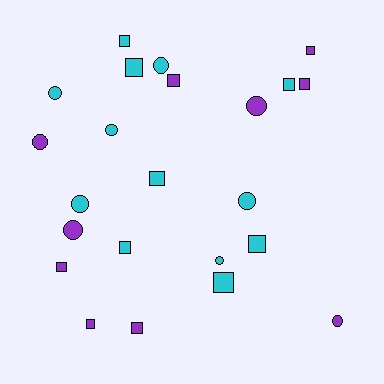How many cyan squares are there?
There are 7 cyan squares.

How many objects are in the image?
There are 23 objects.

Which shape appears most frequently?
Square, with 13 objects.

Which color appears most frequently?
Cyan, with 13 objects.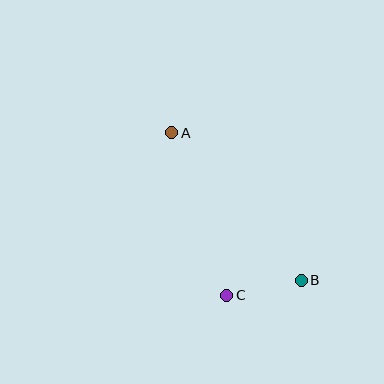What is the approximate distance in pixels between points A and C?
The distance between A and C is approximately 171 pixels.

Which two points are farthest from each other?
Points A and B are farthest from each other.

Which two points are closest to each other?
Points B and C are closest to each other.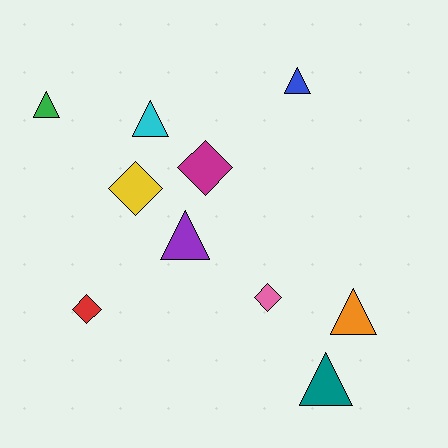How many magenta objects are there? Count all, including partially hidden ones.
There is 1 magenta object.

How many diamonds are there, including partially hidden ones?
There are 4 diamonds.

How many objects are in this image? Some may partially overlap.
There are 10 objects.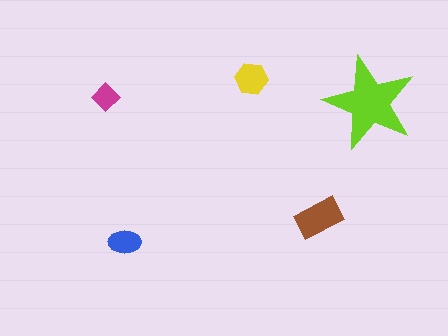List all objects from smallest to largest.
The magenta diamond, the blue ellipse, the yellow hexagon, the brown rectangle, the lime star.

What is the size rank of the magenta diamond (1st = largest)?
5th.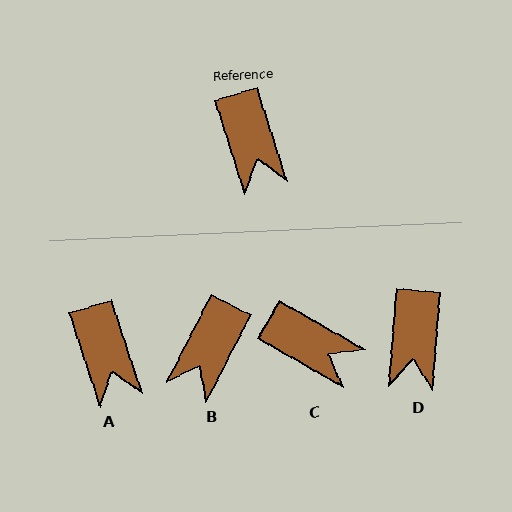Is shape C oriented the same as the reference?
No, it is off by about 42 degrees.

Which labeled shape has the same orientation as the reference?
A.